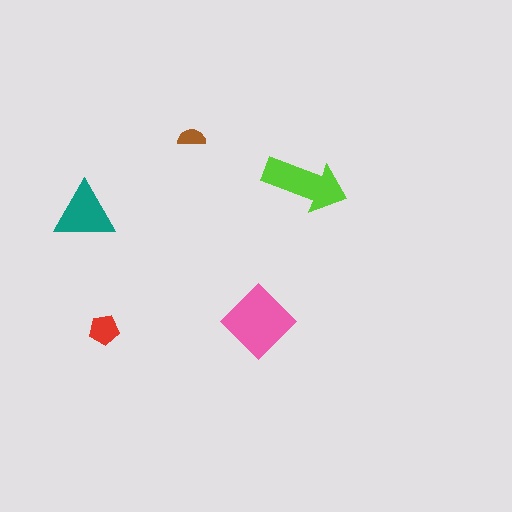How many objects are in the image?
There are 5 objects in the image.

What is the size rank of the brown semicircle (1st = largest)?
5th.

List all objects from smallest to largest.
The brown semicircle, the red pentagon, the teal triangle, the lime arrow, the pink diamond.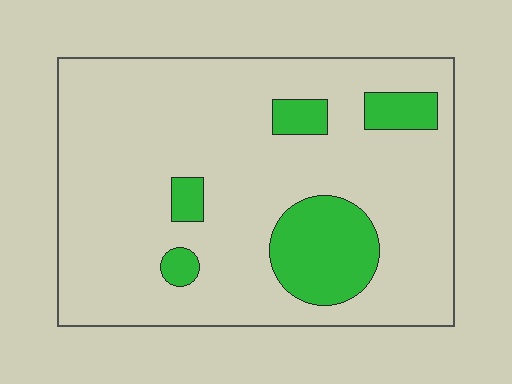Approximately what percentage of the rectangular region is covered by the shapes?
Approximately 15%.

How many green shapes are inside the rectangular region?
5.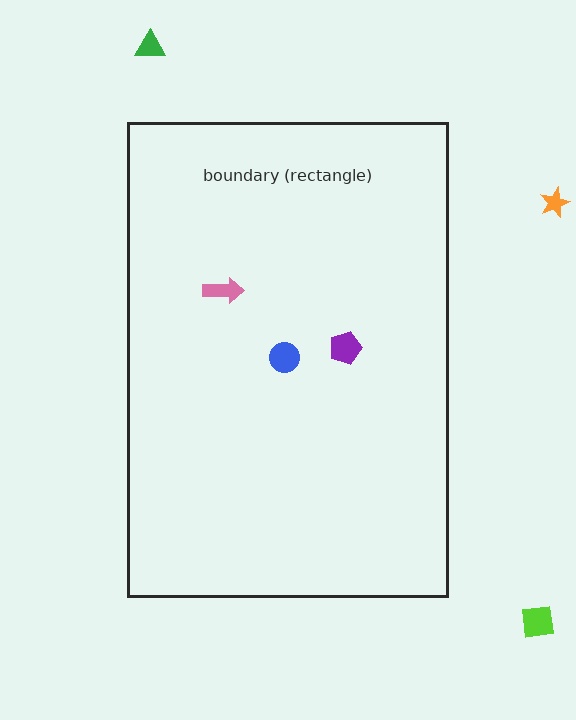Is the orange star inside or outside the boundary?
Outside.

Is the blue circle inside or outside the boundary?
Inside.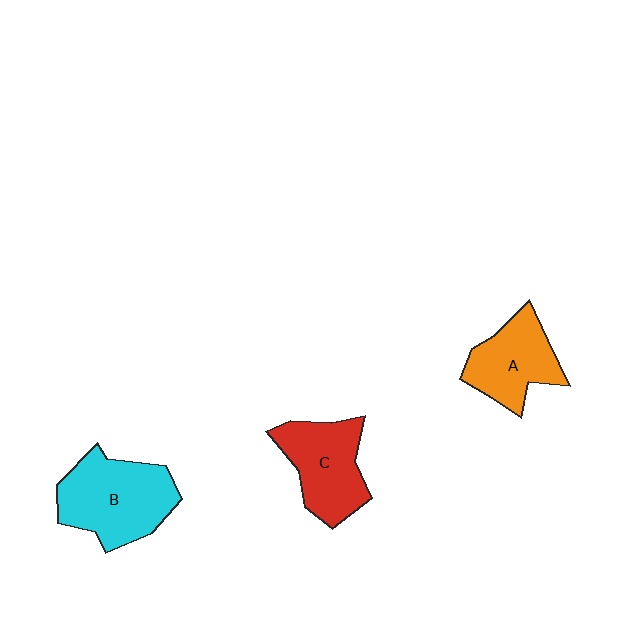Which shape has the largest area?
Shape B (cyan).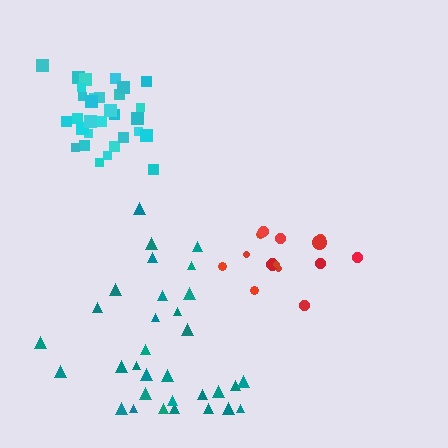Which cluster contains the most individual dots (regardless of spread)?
Teal (32).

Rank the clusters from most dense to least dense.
cyan, red, teal.